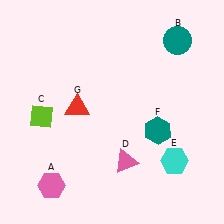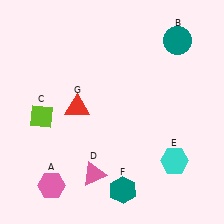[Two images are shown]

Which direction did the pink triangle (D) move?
The pink triangle (D) moved left.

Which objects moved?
The objects that moved are: the pink triangle (D), the teal hexagon (F).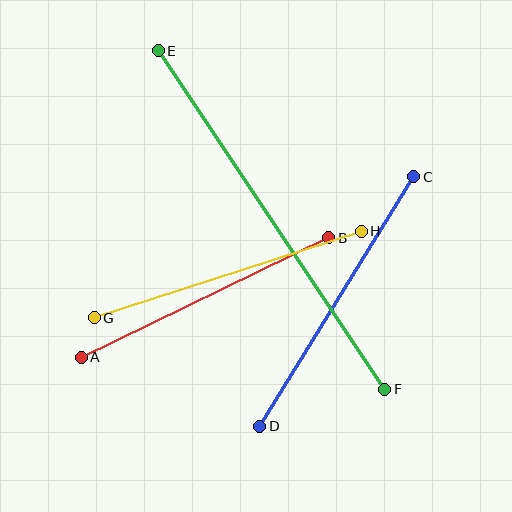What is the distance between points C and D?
The distance is approximately 293 pixels.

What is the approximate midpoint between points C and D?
The midpoint is at approximately (337, 302) pixels.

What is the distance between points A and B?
The distance is approximately 275 pixels.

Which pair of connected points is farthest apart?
Points E and F are farthest apart.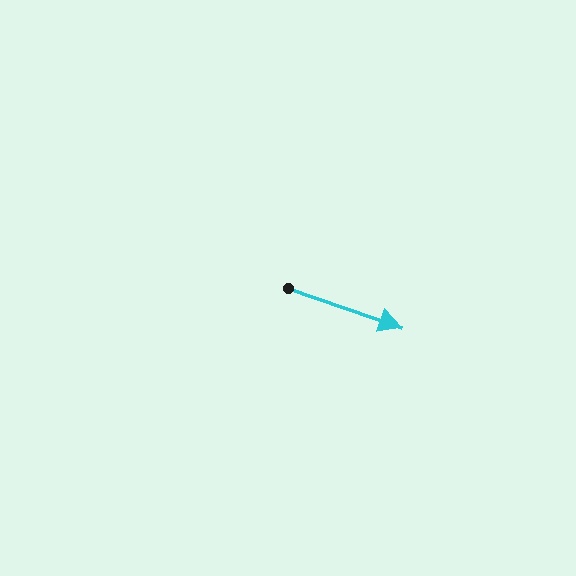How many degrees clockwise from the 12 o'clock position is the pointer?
Approximately 109 degrees.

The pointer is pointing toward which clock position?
Roughly 4 o'clock.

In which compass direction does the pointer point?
East.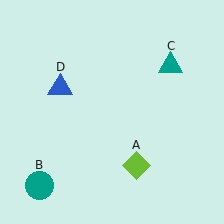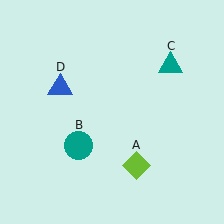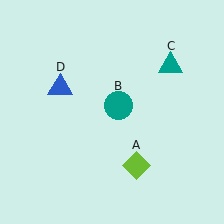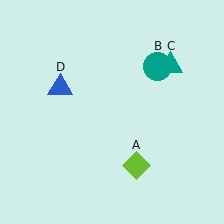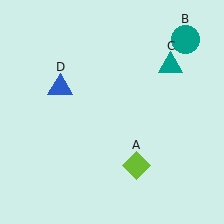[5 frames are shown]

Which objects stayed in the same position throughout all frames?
Lime diamond (object A) and teal triangle (object C) and blue triangle (object D) remained stationary.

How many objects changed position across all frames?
1 object changed position: teal circle (object B).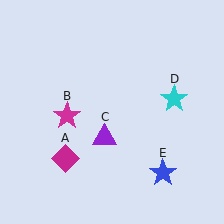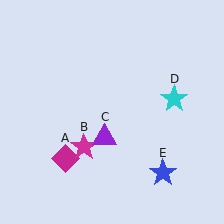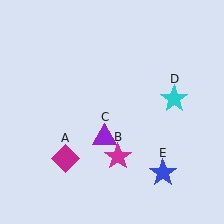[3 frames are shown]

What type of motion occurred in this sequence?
The magenta star (object B) rotated counterclockwise around the center of the scene.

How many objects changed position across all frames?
1 object changed position: magenta star (object B).